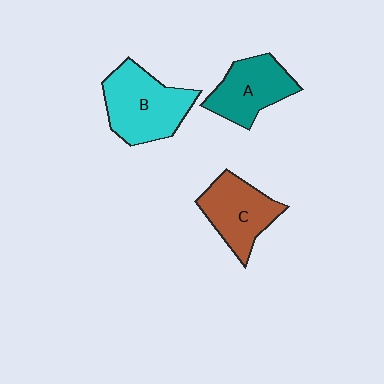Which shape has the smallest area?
Shape A (teal).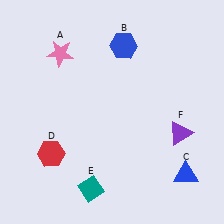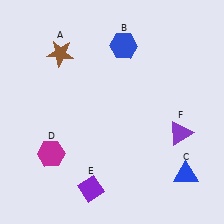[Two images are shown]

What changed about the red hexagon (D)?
In Image 1, D is red. In Image 2, it changed to magenta.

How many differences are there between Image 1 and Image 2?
There are 3 differences between the two images.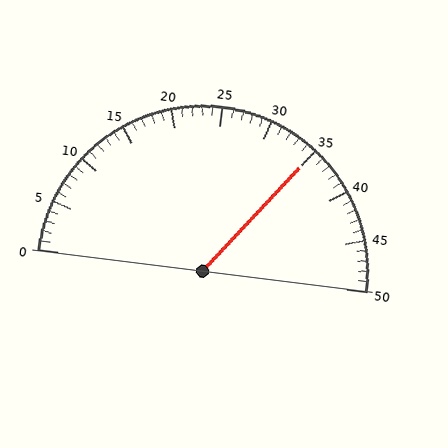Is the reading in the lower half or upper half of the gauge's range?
The reading is in the upper half of the range (0 to 50).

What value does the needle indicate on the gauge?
The needle indicates approximately 35.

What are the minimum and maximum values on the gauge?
The gauge ranges from 0 to 50.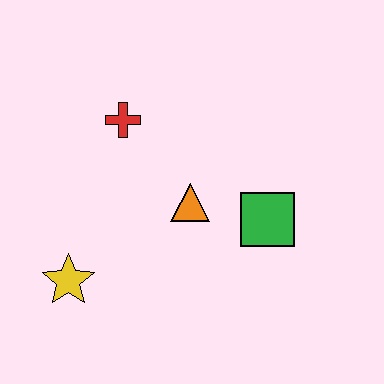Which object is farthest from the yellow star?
The green square is farthest from the yellow star.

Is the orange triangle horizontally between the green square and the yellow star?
Yes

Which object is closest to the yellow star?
The orange triangle is closest to the yellow star.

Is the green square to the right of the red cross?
Yes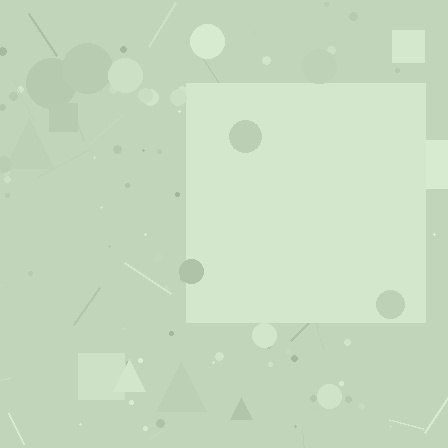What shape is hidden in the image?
A square is hidden in the image.